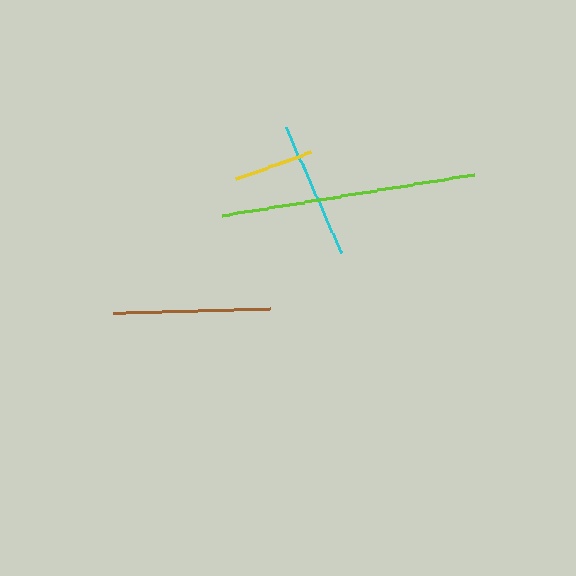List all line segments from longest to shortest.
From longest to shortest: lime, brown, cyan, yellow.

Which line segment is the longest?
The lime line is the longest at approximately 255 pixels.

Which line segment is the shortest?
The yellow line is the shortest at approximately 80 pixels.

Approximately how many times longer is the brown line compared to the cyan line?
The brown line is approximately 1.1 times the length of the cyan line.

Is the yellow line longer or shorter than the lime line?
The lime line is longer than the yellow line.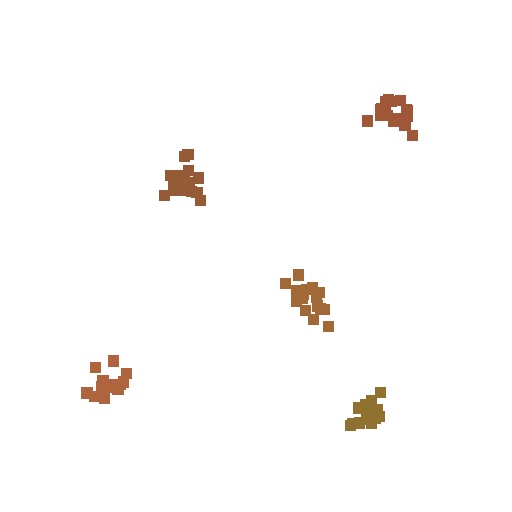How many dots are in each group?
Group 1: 18 dots, Group 2: 17 dots, Group 3: 13 dots, Group 4: 17 dots, Group 5: 16 dots (81 total).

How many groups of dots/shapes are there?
There are 5 groups.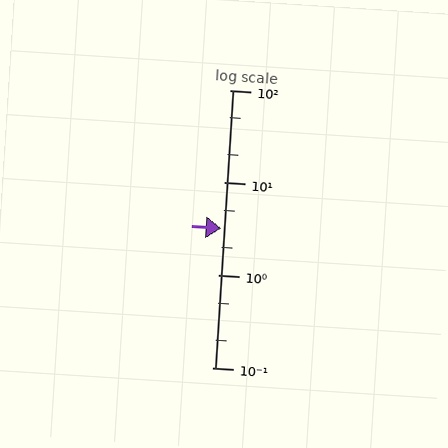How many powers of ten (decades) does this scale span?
The scale spans 3 decades, from 0.1 to 100.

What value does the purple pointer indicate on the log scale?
The pointer indicates approximately 3.2.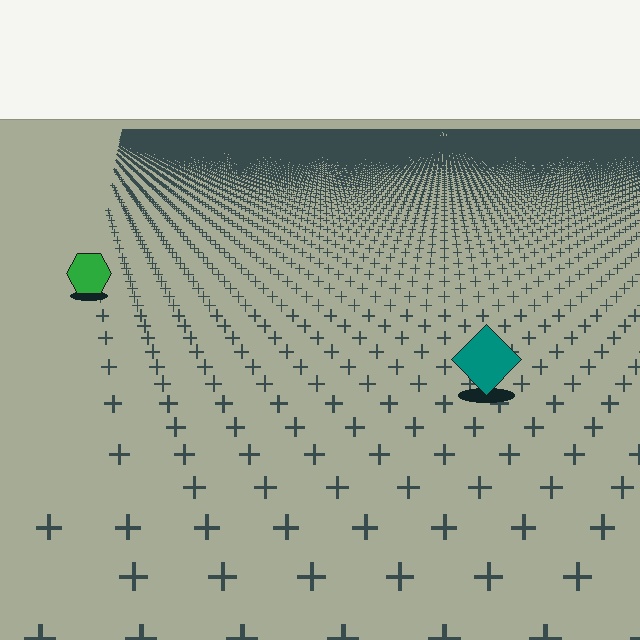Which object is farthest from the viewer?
The green hexagon is farthest from the viewer. It appears smaller and the ground texture around it is denser.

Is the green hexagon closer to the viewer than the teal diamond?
No. The teal diamond is closer — you can tell from the texture gradient: the ground texture is coarser near it.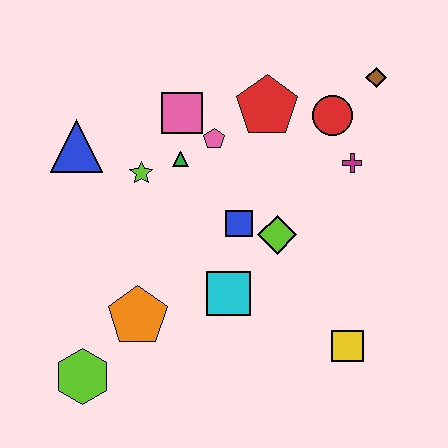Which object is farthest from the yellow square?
The blue triangle is farthest from the yellow square.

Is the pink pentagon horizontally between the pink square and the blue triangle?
No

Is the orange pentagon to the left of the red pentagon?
Yes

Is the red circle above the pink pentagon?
Yes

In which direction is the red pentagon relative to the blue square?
The red pentagon is above the blue square.